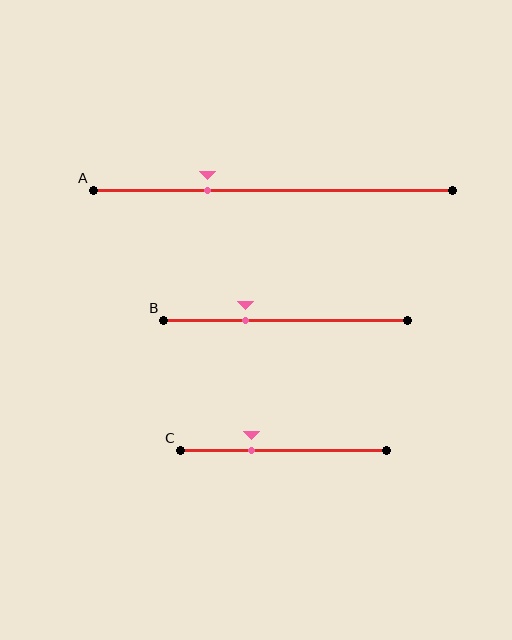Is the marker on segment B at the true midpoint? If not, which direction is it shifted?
No, the marker on segment B is shifted to the left by about 17% of the segment length.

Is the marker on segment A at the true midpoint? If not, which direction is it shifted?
No, the marker on segment A is shifted to the left by about 18% of the segment length.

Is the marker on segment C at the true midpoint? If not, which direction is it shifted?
No, the marker on segment C is shifted to the left by about 16% of the segment length.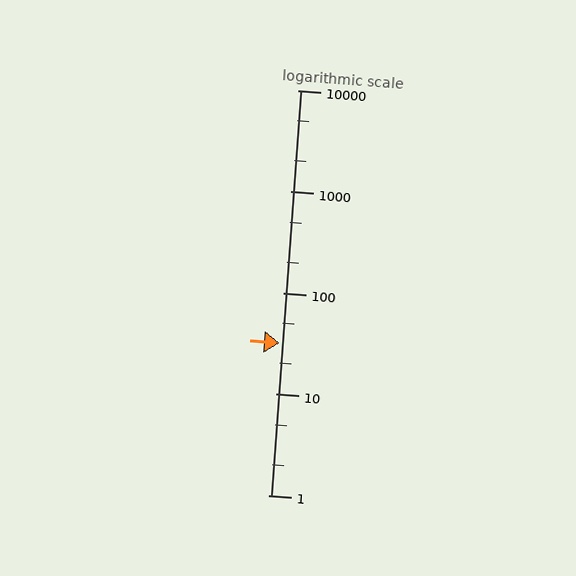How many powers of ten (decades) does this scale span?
The scale spans 4 decades, from 1 to 10000.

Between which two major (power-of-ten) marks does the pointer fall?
The pointer is between 10 and 100.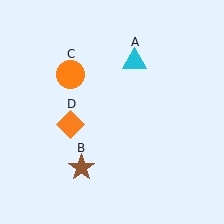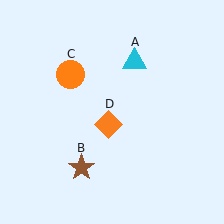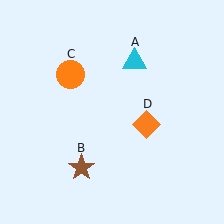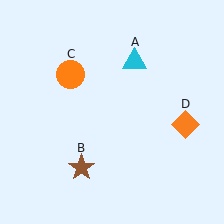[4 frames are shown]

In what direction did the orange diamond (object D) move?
The orange diamond (object D) moved right.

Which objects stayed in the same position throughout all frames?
Cyan triangle (object A) and brown star (object B) and orange circle (object C) remained stationary.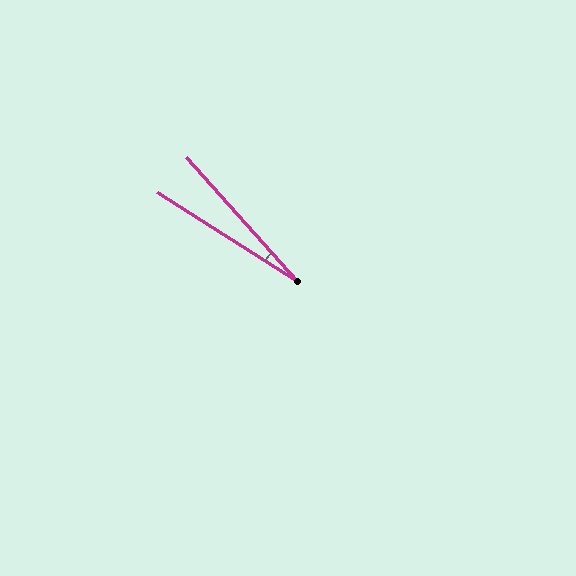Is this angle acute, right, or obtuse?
It is acute.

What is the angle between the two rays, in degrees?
Approximately 16 degrees.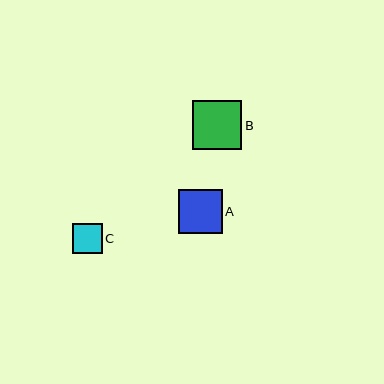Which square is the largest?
Square B is the largest with a size of approximately 49 pixels.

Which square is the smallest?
Square C is the smallest with a size of approximately 29 pixels.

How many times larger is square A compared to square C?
Square A is approximately 1.5 times the size of square C.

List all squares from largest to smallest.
From largest to smallest: B, A, C.